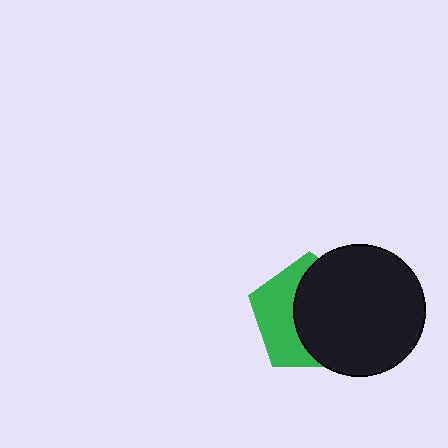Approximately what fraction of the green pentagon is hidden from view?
Roughly 59% of the green pentagon is hidden behind the black circle.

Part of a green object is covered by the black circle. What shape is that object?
It is a pentagon.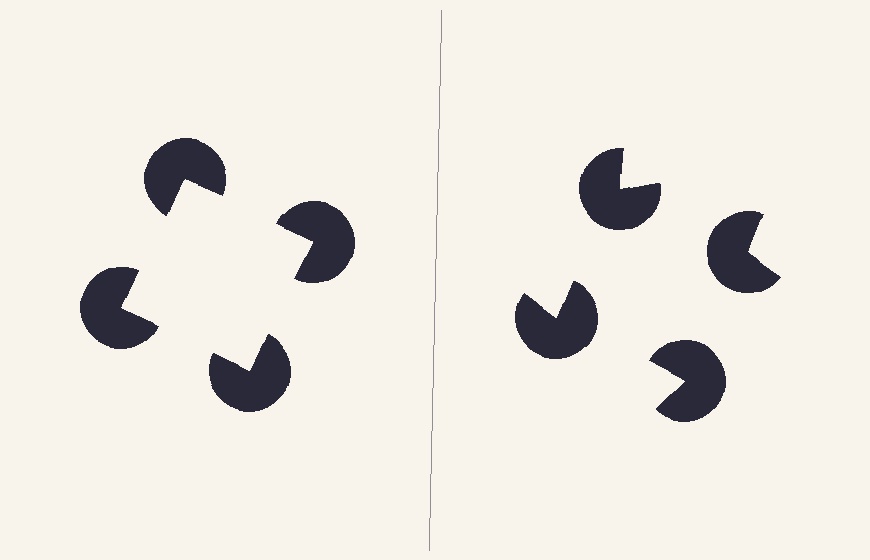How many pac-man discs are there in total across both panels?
8 — 4 on each side.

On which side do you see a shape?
An illusory square appears on the left side. On the right side the wedge cuts are rotated, so no coherent shape forms.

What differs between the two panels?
The pac-man discs are positioned identically on both sides; only the wedge orientations differ. On the left they align to a square; on the right they are misaligned.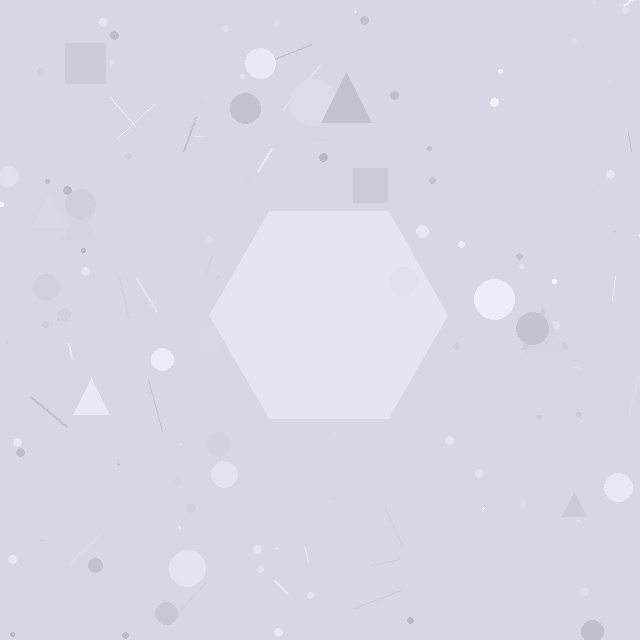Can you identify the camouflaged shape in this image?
The camouflaged shape is a hexagon.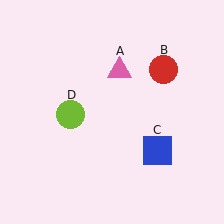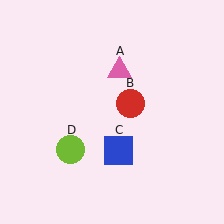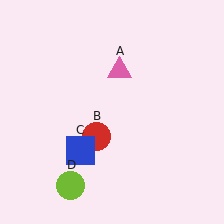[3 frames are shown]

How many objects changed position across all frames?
3 objects changed position: red circle (object B), blue square (object C), lime circle (object D).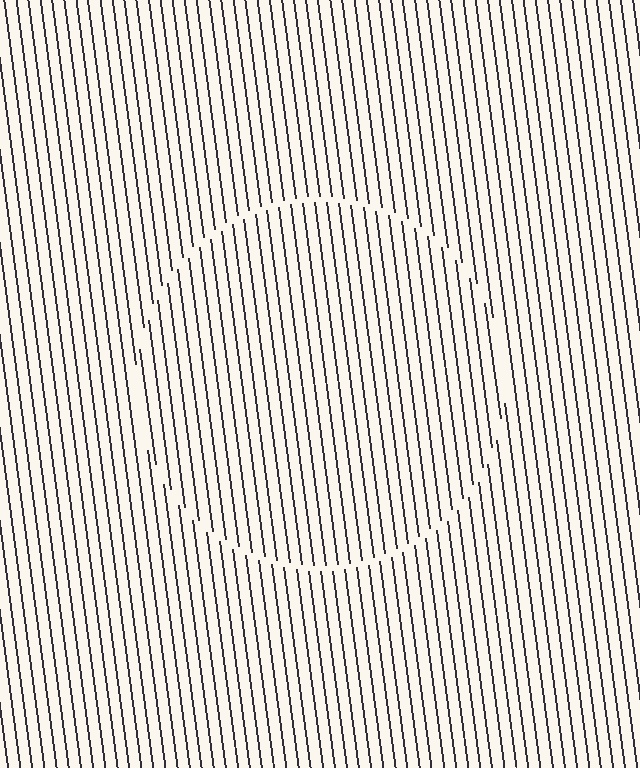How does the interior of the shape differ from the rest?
The interior of the shape contains the same grating, shifted by half a period — the contour is defined by the phase discontinuity where line-ends from the inner and outer gratings abut.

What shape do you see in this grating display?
An illusory circle. The interior of the shape contains the same grating, shifted by half a period — the contour is defined by the phase discontinuity where line-ends from the inner and outer gratings abut.